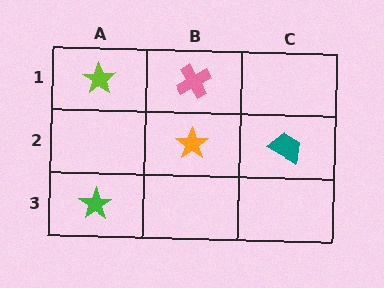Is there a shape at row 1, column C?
No, that cell is empty.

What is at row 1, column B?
A pink cross.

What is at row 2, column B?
An orange star.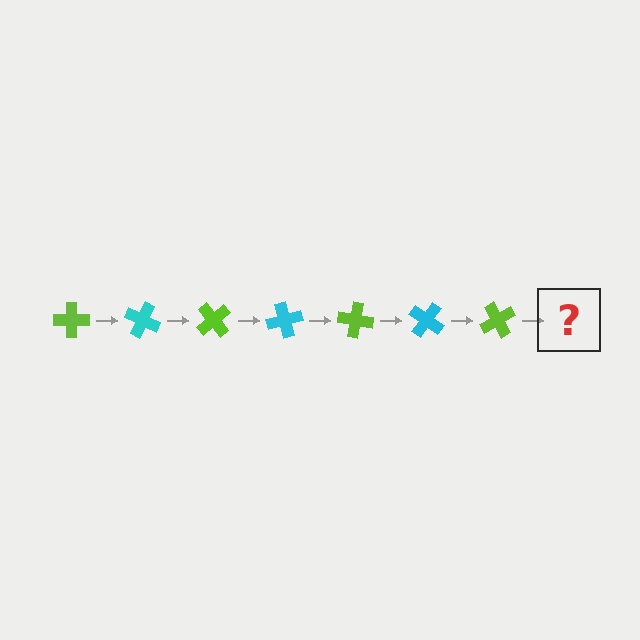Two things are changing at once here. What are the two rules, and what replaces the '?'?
The two rules are that it rotates 25 degrees each step and the color cycles through lime and cyan. The '?' should be a cyan cross, rotated 175 degrees from the start.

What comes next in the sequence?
The next element should be a cyan cross, rotated 175 degrees from the start.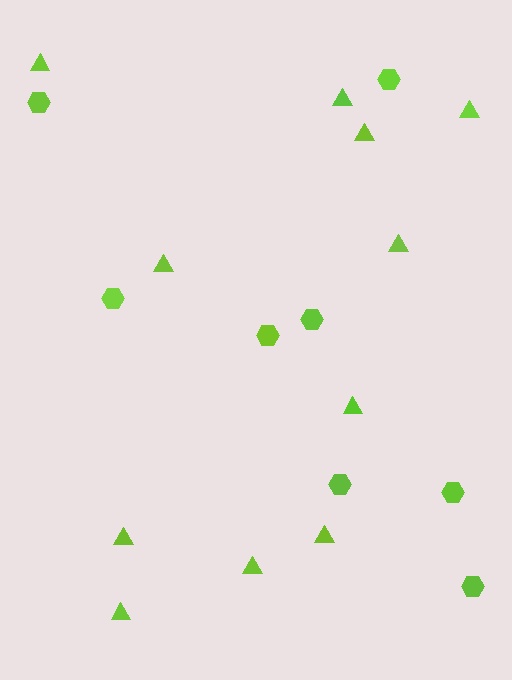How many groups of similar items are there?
There are 2 groups: one group of triangles (11) and one group of hexagons (8).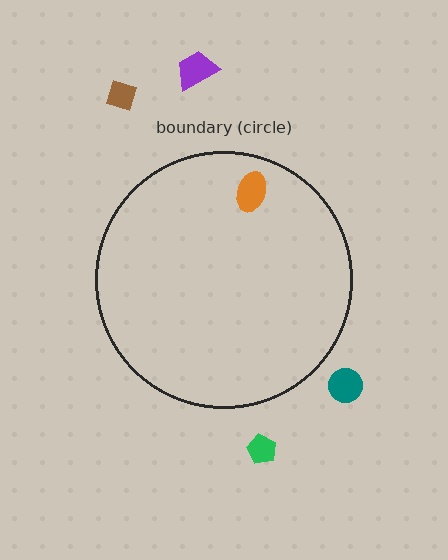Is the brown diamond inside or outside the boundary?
Outside.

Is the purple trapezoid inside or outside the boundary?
Outside.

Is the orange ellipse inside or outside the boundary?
Inside.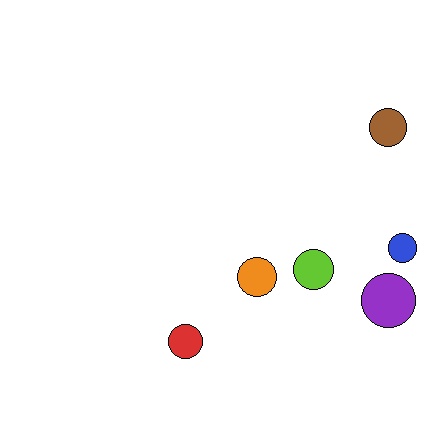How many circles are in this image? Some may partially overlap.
There are 6 circles.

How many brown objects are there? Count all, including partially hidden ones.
There is 1 brown object.